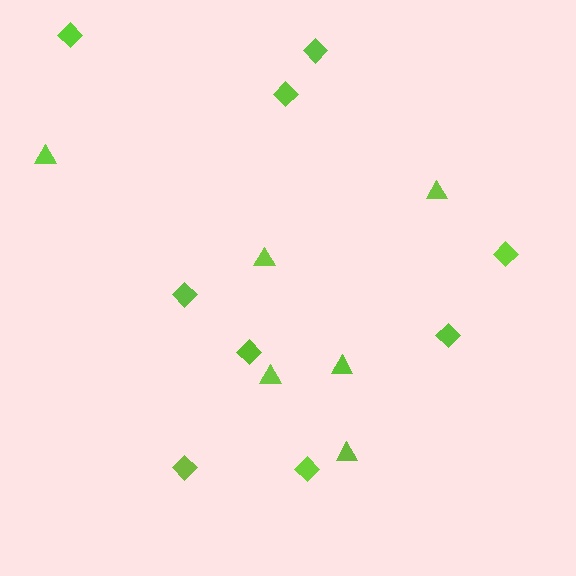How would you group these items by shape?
There are 2 groups: one group of triangles (6) and one group of diamonds (9).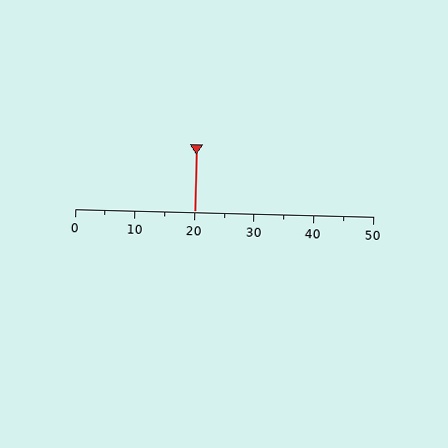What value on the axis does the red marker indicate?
The marker indicates approximately 20.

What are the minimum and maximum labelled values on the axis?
The axis runs from 0 to 50.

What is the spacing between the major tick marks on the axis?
The major ticks are spaced 10 apart.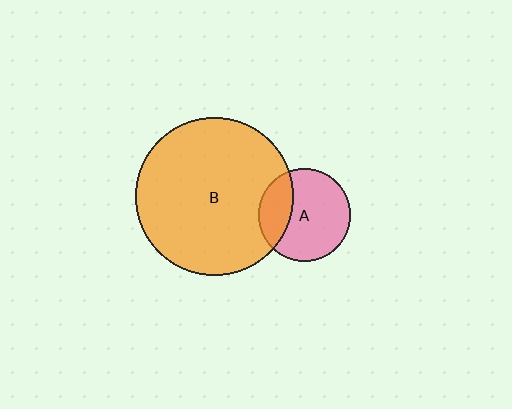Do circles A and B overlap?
Yes.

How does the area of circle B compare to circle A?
Approximately 2.9 times.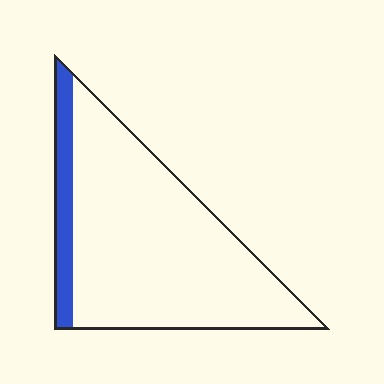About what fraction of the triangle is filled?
About one eighth (1/8).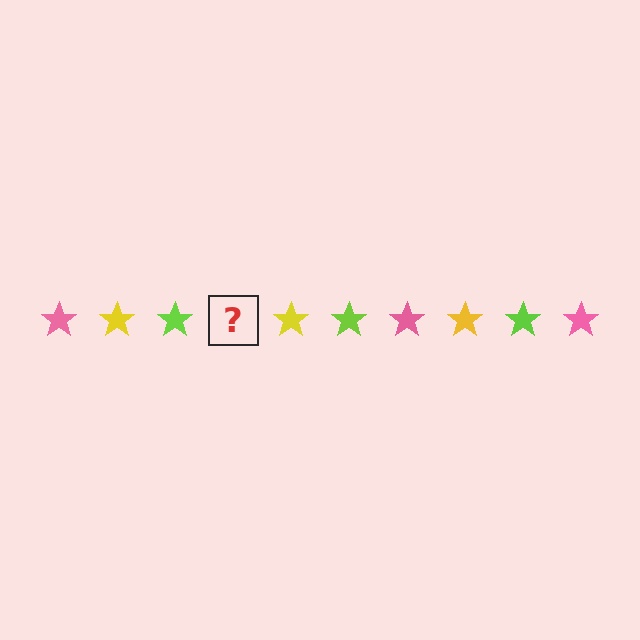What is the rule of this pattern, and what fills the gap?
The rule is that the pattern cycles through pink, yellow, lime stars. The gap should be filled with a pink star.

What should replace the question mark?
The question mark should be replaced with a pink star.